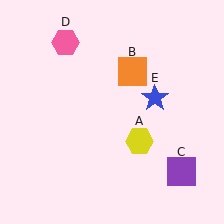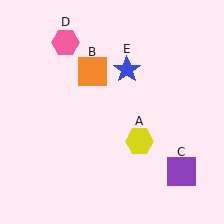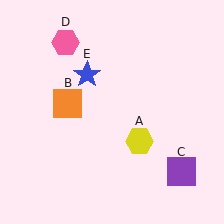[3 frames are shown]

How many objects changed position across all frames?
2 objects changed position: orange square (object B), blue star (object E).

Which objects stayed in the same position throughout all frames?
Yellow hexagon (object A) and purple square (object C) and pink hexagon (object D) remained stationary.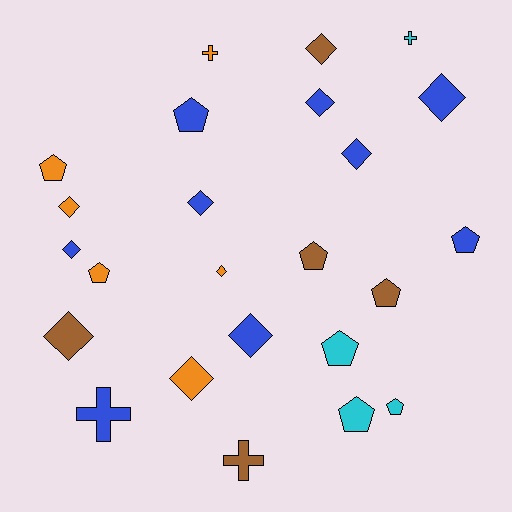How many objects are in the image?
There are 24 objects.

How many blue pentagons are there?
There are 2 blue pentagons.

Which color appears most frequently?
Blue, with 9 objects.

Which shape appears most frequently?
Diamond, with 11 objects.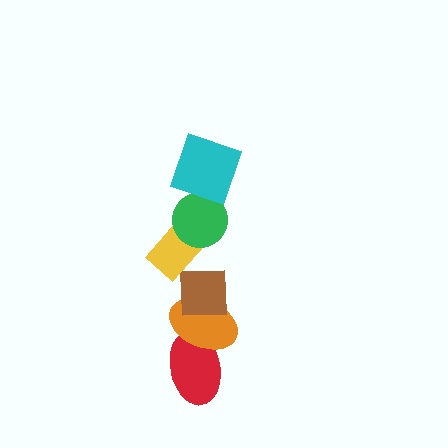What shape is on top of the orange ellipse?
The brown square is on top of the orange ellipse.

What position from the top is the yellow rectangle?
The yellow rectangle is 3rd from the top.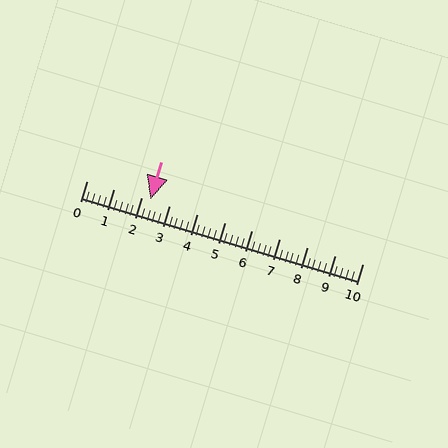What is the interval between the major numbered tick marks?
The major tick marks are spaced 1 units apart.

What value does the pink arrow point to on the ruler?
The pink arrow points to approximately 2.3.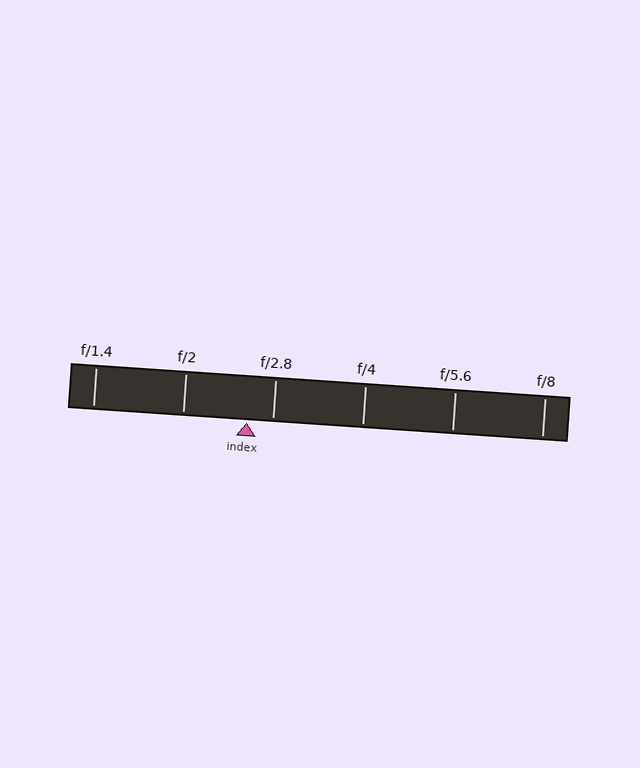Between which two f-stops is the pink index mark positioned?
The index mark is between f/2 and f/2.8.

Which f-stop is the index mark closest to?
The index mark is closest to f/2.8.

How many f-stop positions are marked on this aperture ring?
There are 6 f-stop positions marked.